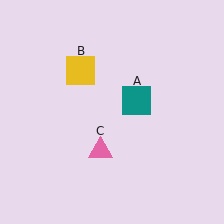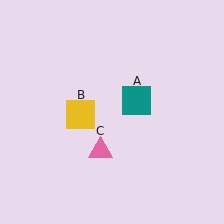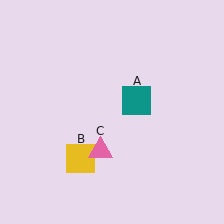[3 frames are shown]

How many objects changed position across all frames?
1 object changed position: yellow square (object B).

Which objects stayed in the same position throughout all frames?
Teal square (object A) and pink triangle (object C) remained stationary.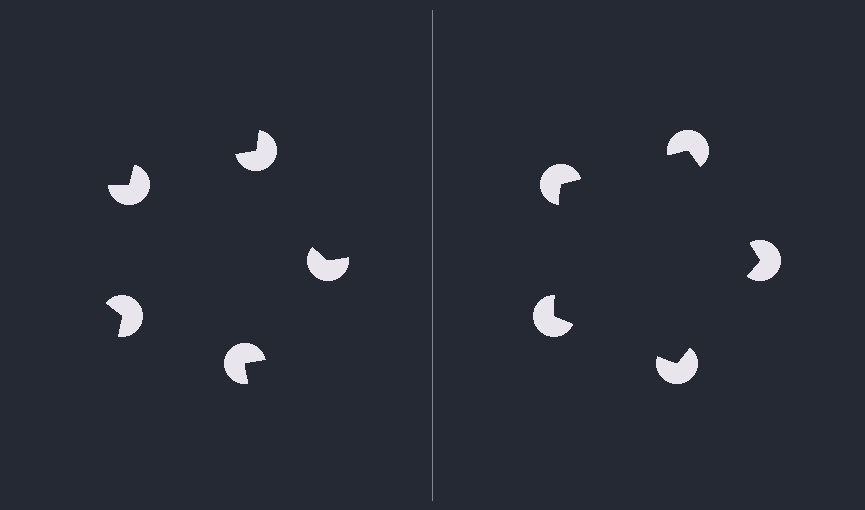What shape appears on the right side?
An illusory pentagon.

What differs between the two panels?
The pac-man discs are positioned identically on both sides; only the wedge orientations differ. On the right they align to a pentagon; on the left they are misaligned.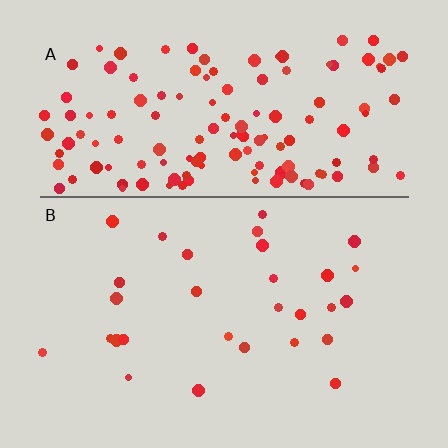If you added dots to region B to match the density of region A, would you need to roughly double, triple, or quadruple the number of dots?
Approximately quadruple.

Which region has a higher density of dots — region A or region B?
A (the top).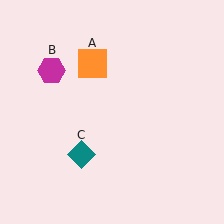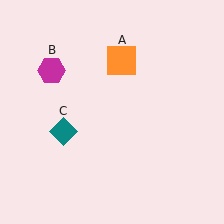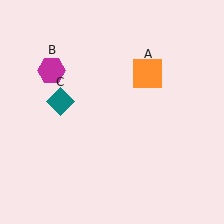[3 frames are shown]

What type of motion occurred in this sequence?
The orange square (object A), teal diamond (object C) rotated clockwise around the center of the scene.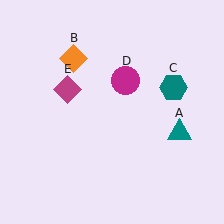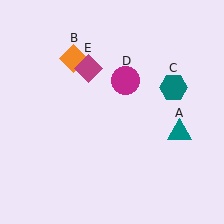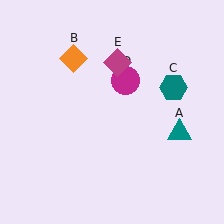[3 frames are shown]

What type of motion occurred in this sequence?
The magenta diamond (object E) rotated clockwise around the center of the scene.